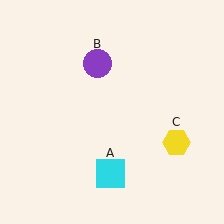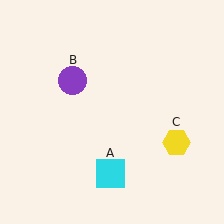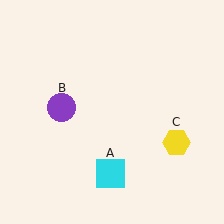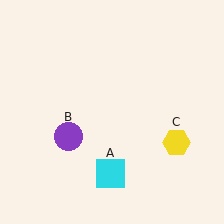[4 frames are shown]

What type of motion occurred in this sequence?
The purple circle (object B) rotated counterclockwise around the center of the scene.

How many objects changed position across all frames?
1 object changed position: purple circle (object B).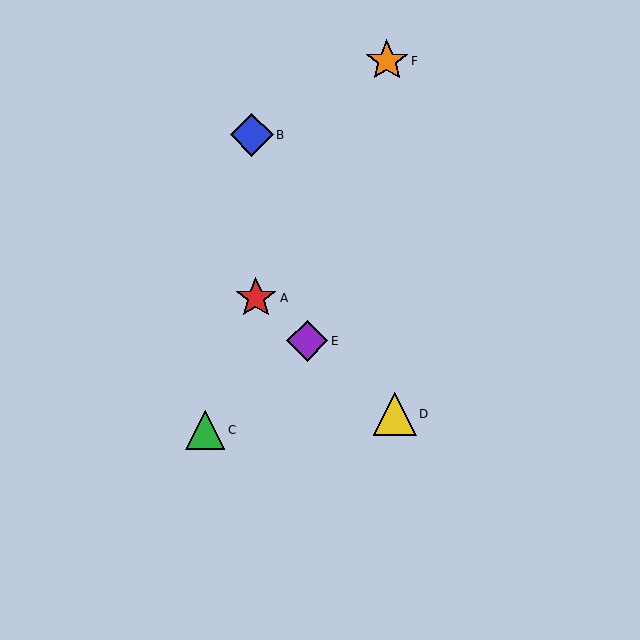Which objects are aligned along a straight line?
Objects A, D, E are aligned along a straight line.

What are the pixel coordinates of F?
Object F is at (387, 61).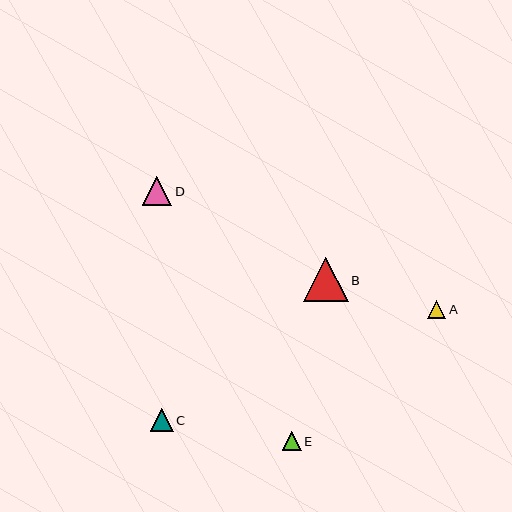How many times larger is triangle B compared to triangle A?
Triangle B is approximately 2.4 times the size of triangle A.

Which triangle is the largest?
Triangle B is the largest with a size of approximately 44 pixels.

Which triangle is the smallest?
Triangle A is the smallest with a size of approximately 18 pixels.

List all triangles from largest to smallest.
From largest to smallest: B, D, C, E, A.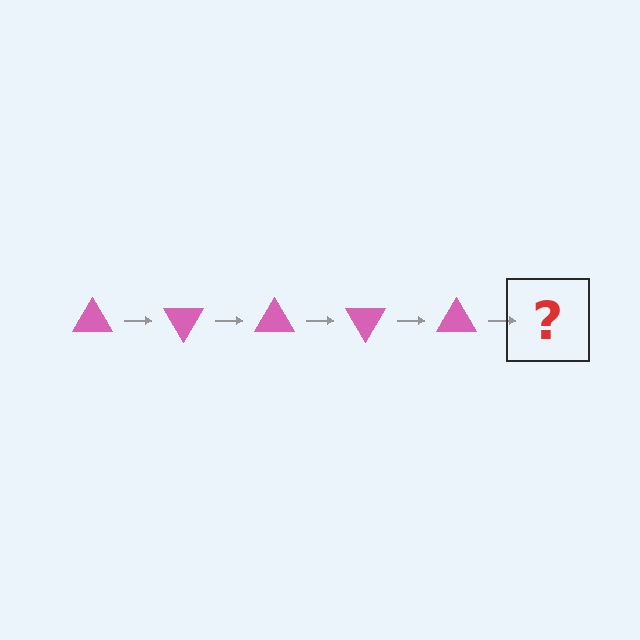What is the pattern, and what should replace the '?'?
The pattern is that the triangle rotates 60 degrees each step. The '?' should be a pink triangle rotated 300 degrees.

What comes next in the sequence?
The next element should be a pink triangle rotated 300 degrees.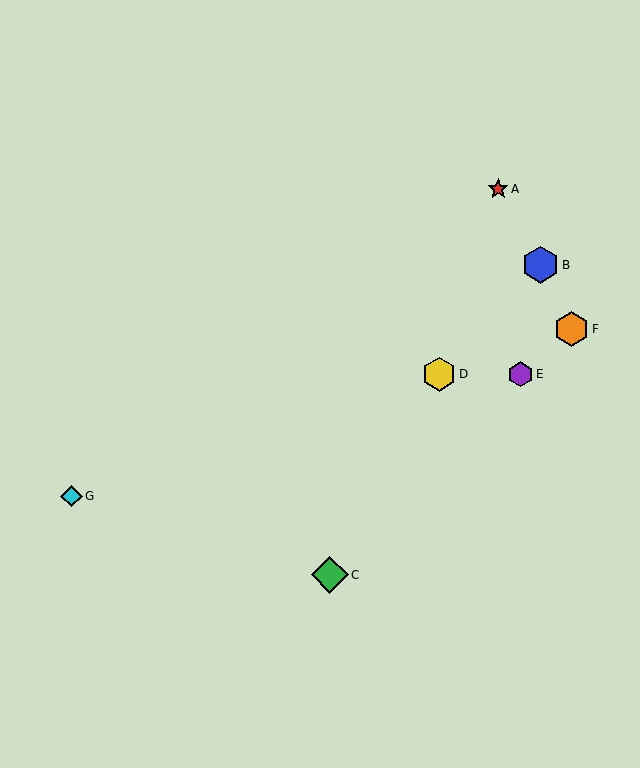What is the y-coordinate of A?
Object A is at y≈189.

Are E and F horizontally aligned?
No, E is at y≈374 and F is at y≈329.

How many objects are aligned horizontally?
2 objects (D, E) are aligned horizontally.